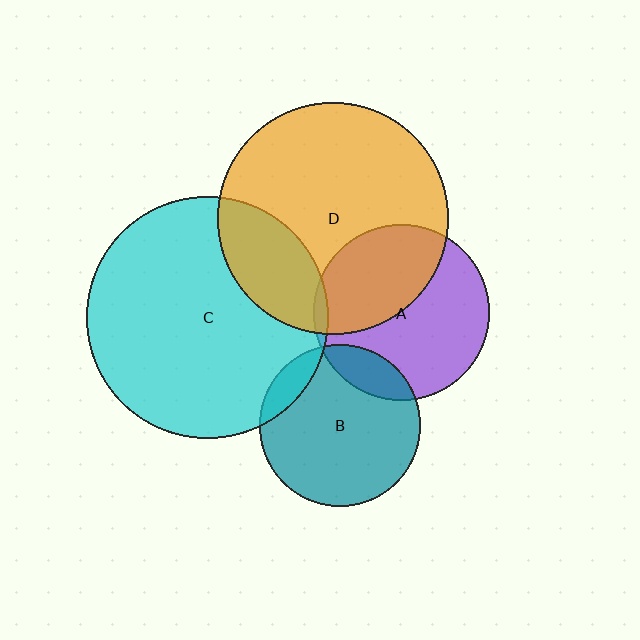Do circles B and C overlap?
Yes.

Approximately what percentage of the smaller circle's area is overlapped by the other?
Approximately 10%.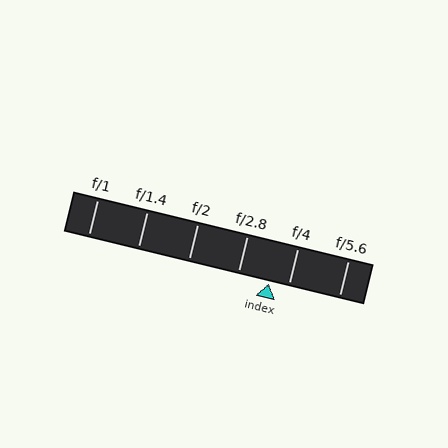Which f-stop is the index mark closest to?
The index mark is closest to f/4.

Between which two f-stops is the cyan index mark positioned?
The index mark is between f/2.8 and f/4.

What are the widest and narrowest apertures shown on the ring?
The widest aperture shown is f/1 and the narrowest is f/5.6.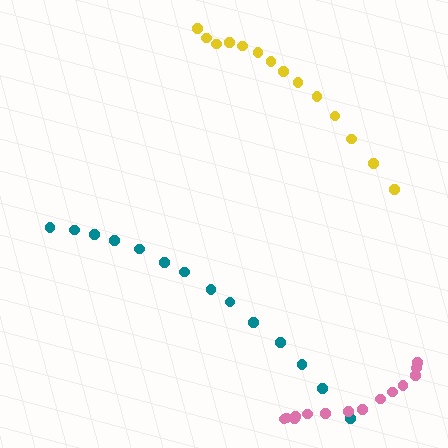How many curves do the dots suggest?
There are 3 distinct paths.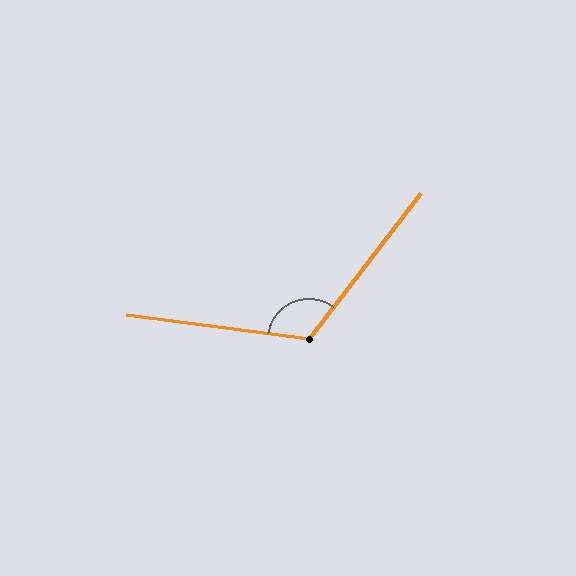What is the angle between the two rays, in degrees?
Approximately 120 degrees.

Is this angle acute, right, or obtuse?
It is obtuse.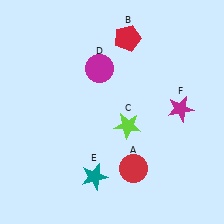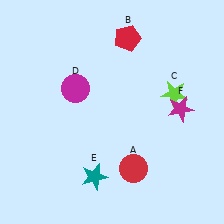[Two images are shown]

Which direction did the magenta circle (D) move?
The magenta circle (D) moved left.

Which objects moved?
The objects that moved are: the lime star (C), the magenta circle (D).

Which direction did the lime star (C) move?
The lime star (C) moved right.